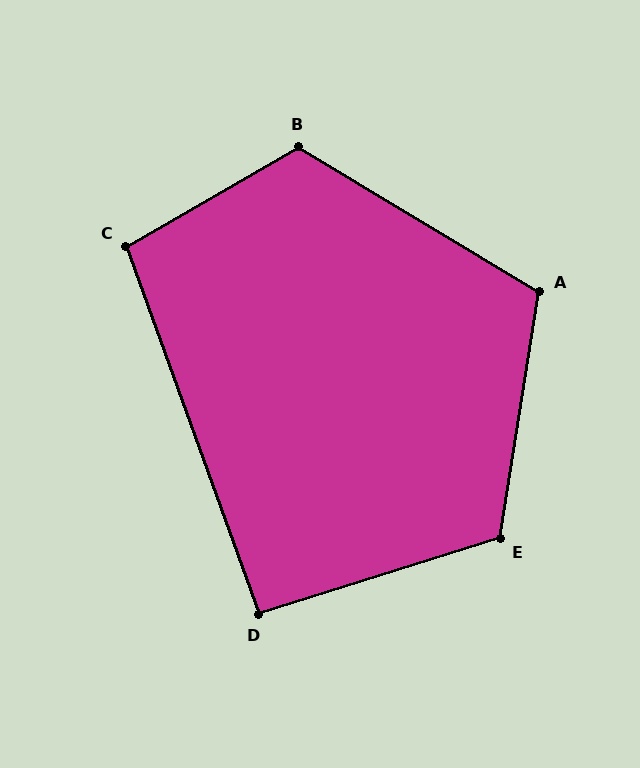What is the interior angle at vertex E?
Approximately 116 degrees (obtuse).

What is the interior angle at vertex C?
Approximately 100 degrees (obtuse).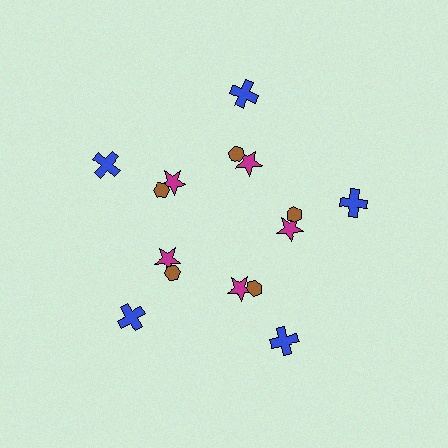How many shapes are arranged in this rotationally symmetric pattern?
There are 15 shapes, arranged in 5 groups of 3.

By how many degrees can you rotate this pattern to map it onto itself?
The pattern maps onto itself every 72 degrees of rotation.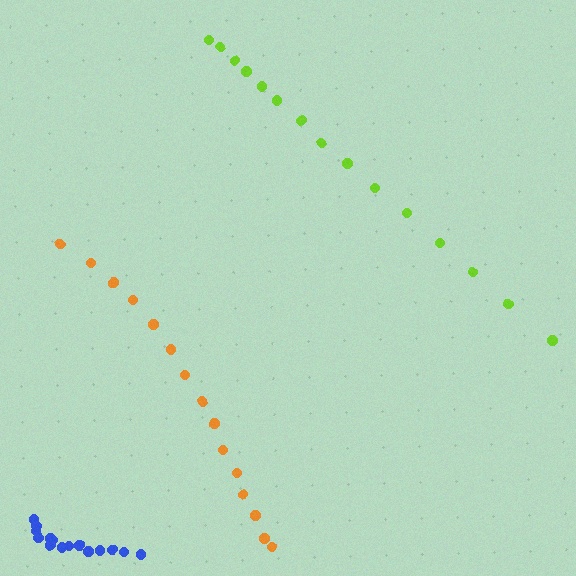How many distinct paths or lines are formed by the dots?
There are 3 distinct paths.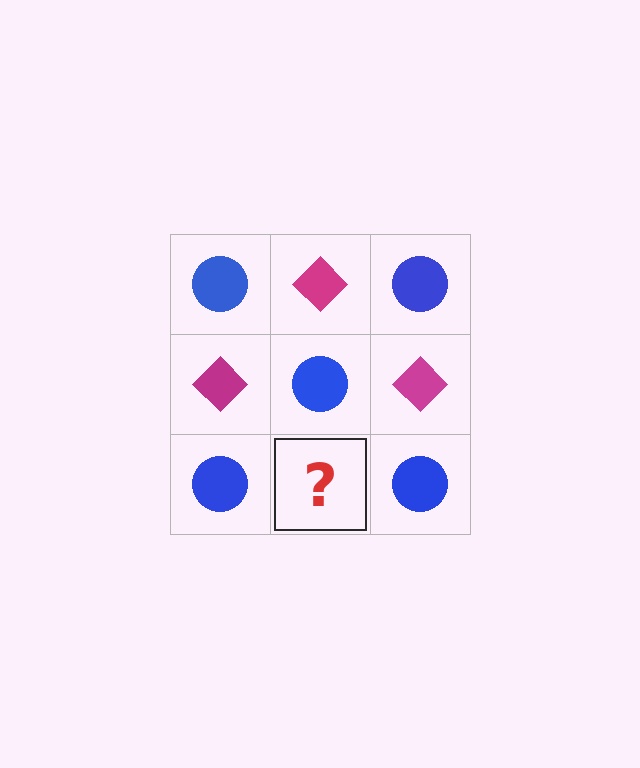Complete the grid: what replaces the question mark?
The question mark should be replaced with a magenta diamond.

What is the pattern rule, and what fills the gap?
The rule is that it alternates blue circle and magenta diamond in a checkerboard pattern. The gap should be filled with a magenta diamond.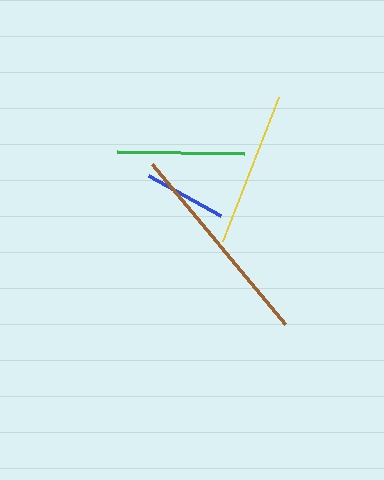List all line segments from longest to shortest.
From longest to shortest: brown, yellow, green, blue.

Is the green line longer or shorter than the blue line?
The green line is longer than the blue line.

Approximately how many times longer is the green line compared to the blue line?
The green line is approximately 1.5 times the length of the blue line.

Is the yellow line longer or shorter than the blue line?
The yellow line is longer than the blue line.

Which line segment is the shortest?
The blue line is the shortest at approximately 83 pixels.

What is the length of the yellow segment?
The yellow segment is approximately 155 pixels long.